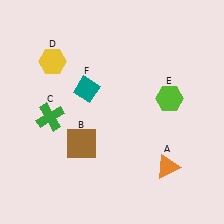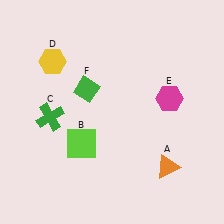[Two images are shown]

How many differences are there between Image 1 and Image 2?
There are 3 differences between the two images.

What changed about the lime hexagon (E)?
In Image 1, E is lime. In Image 2, it changed to magenta.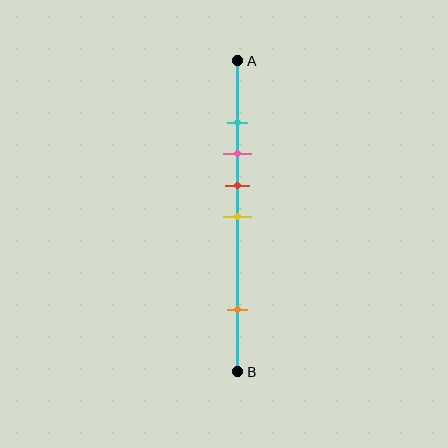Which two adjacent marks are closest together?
The cyan and pink marks are the closest adjacent pair.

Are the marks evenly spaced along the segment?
No, the marks are not evenly spaced.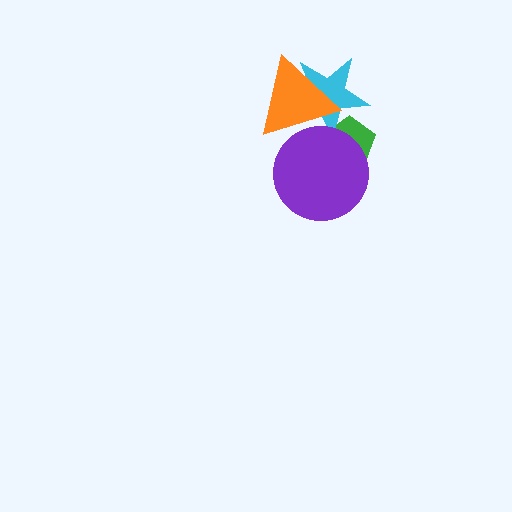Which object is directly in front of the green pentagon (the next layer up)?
The cyan star is directly in front of the green pentagon.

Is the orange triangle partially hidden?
Yes, it is partially covered by another shape.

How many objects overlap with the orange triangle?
2 objects overlap with the orange triangle.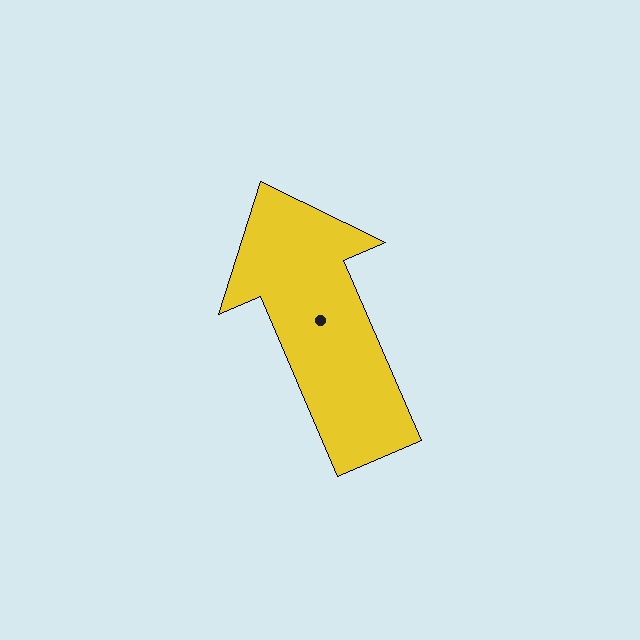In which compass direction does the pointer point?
Northwest.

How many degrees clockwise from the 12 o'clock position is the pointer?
Approximately 337 degrees.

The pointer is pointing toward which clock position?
Roughly 11 o'clock.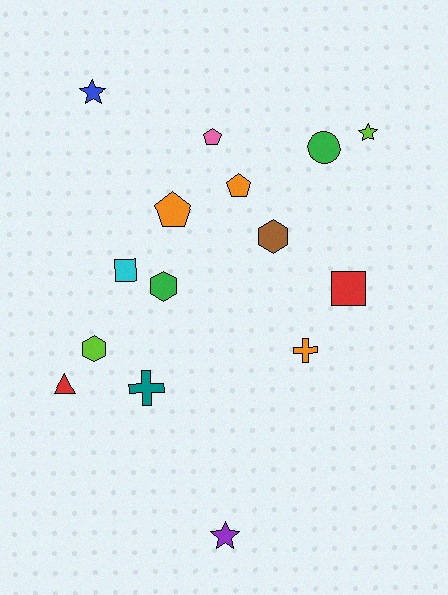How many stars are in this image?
There are 3 stars.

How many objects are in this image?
There are 15 objects.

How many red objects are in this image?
There are 2 red objects.